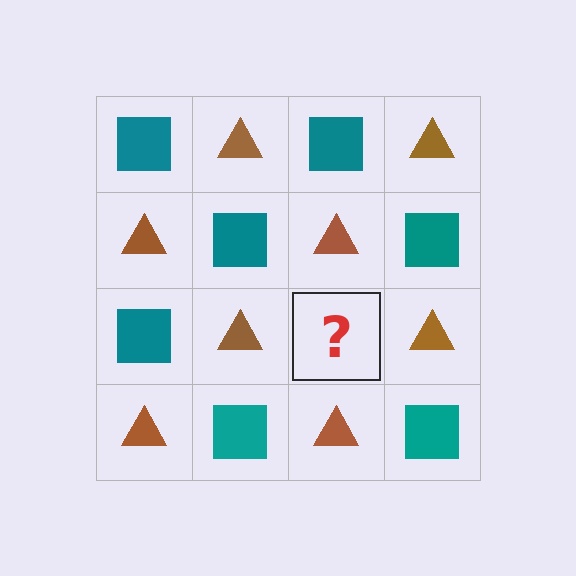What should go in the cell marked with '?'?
The missing cell should contain a teal square.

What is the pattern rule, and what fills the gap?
The rule is that it alternates teal square and brown triangle in a checkerboard pattern. The gap should be filled with a teal square.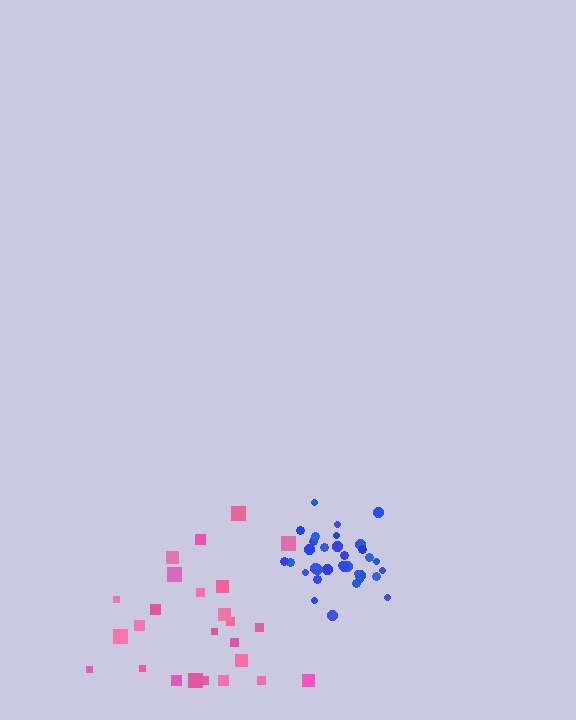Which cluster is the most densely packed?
Blue.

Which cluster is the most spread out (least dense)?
Pink.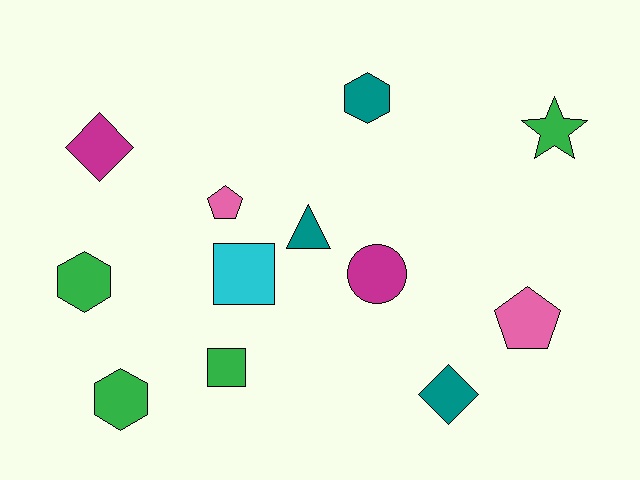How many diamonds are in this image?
There are 2 diamonds.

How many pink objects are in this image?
There are 2 pink objects.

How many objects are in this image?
There are 12 objects.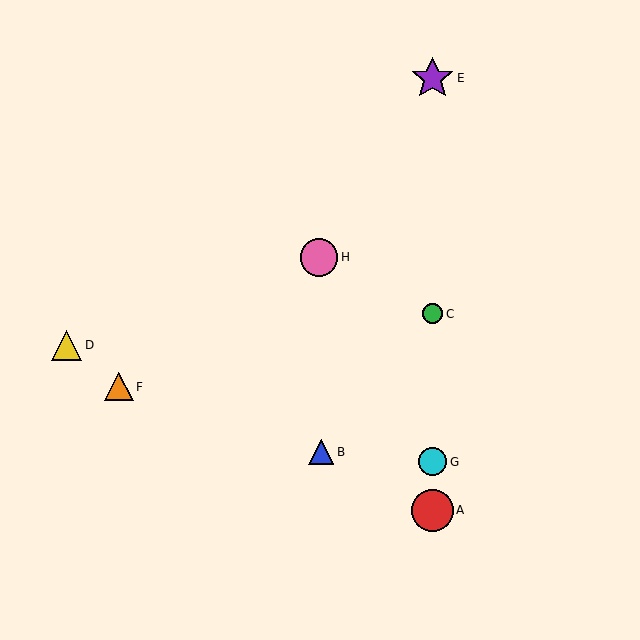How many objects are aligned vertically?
4 objects (A, C, E, G) are aligned vertically.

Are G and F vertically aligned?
No, G is at x≈433 and F is at x≈119.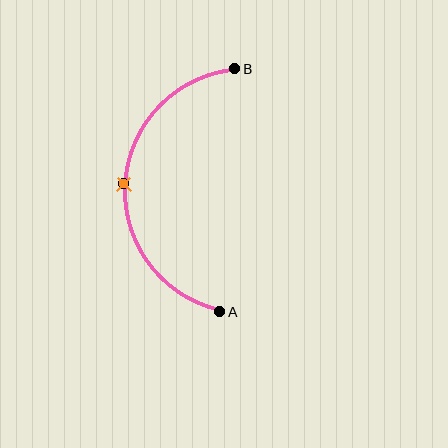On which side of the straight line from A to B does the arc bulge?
The arc bulges to the left of the straight line connecting A and B.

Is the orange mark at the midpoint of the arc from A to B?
Yes. The orange mark lies on the arc at equal arc-length from both A and B — it is the arc midpoint.